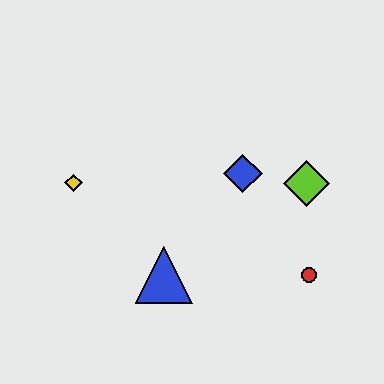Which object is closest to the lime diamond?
The blue diamond is closest to the lime diamond.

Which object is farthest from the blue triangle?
The lime diamond is farthest from the blue triangle.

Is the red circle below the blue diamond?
Yes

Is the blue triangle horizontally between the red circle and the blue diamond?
No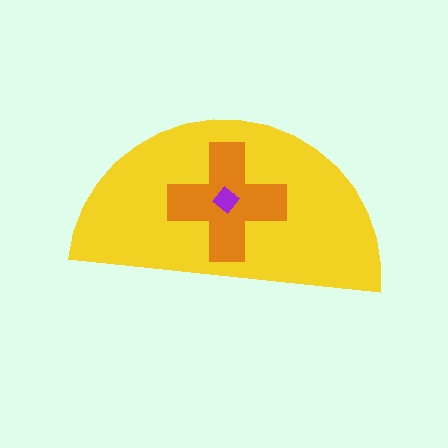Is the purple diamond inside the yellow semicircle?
Yes.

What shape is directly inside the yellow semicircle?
The orange cross.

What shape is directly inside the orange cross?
The purple diamond.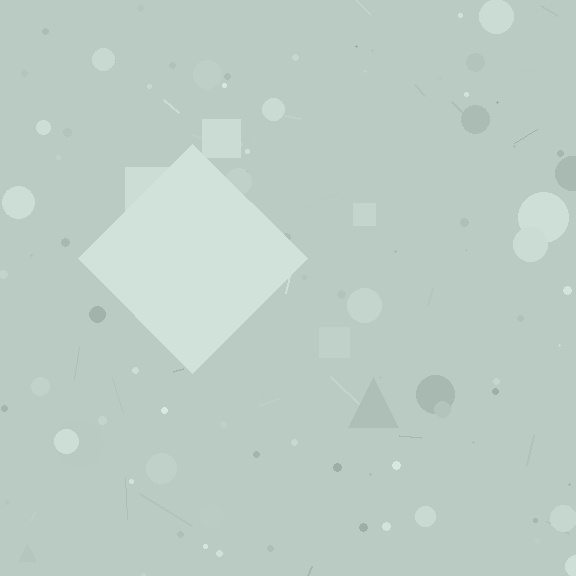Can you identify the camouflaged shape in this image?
The camouflaged shape is a diamond.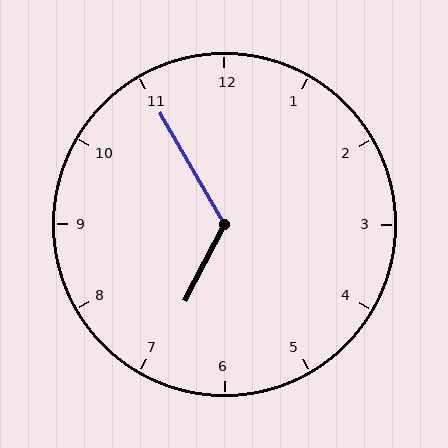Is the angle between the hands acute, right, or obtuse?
It is obtuse.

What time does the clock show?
6:55.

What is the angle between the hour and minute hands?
Approximately 122 degrees.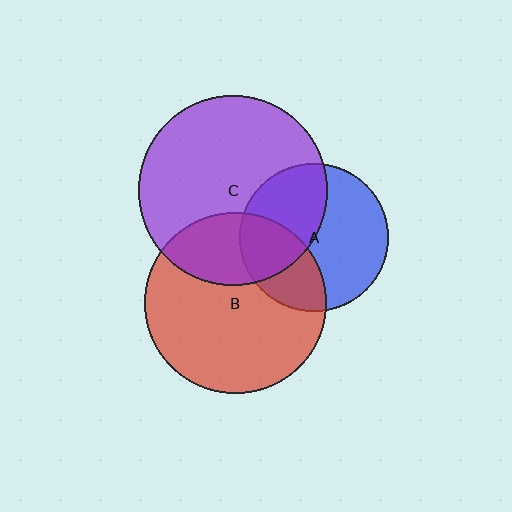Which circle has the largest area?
Circle C (purple).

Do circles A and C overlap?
Yes.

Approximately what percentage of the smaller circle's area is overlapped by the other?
Approximately 40%.